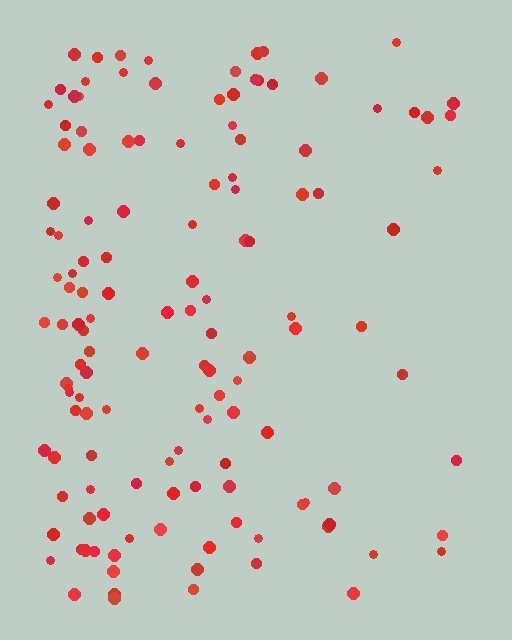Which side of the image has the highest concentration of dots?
The left.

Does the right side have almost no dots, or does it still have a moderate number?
Still a moderate number, just noticeably fewer than the left.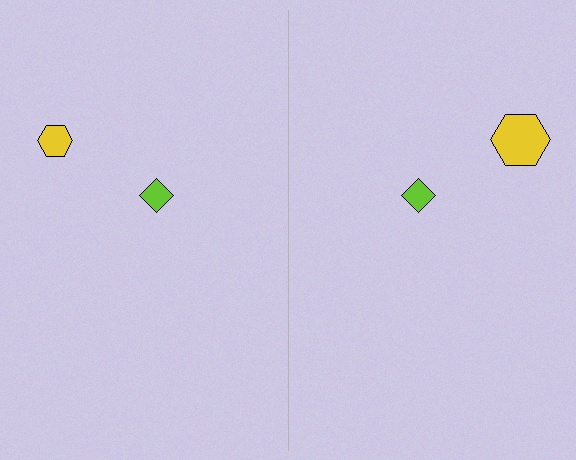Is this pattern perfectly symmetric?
No, the pattern is not perfectly symmetric. The yellow hexagon on the right side has a different size than its mirror counterpart.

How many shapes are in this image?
There are 4 shapes in this image.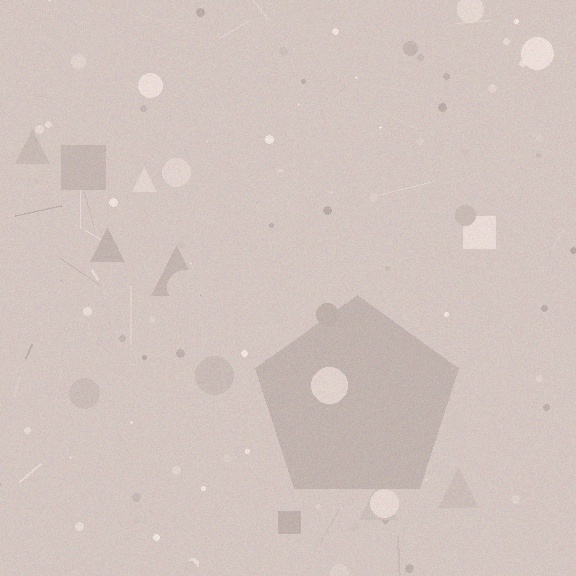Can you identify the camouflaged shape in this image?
The camouflaged shape is a pentagon.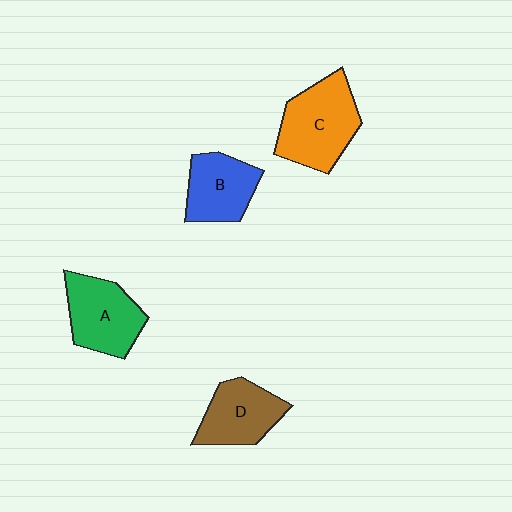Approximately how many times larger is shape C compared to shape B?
Approximately 1.4 times.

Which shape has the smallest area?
Shape B (blue).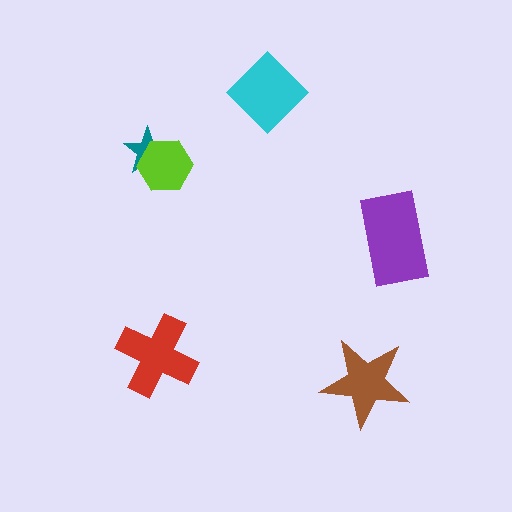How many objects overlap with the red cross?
0 objects overlap with the red cross.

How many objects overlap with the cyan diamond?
0 objects overlap with the cyan diamond.